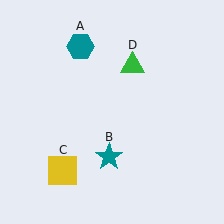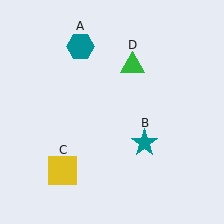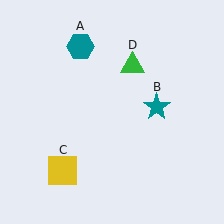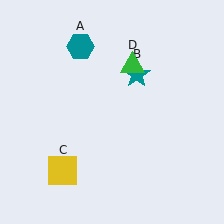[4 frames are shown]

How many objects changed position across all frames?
1 object changed position: teal star (object B).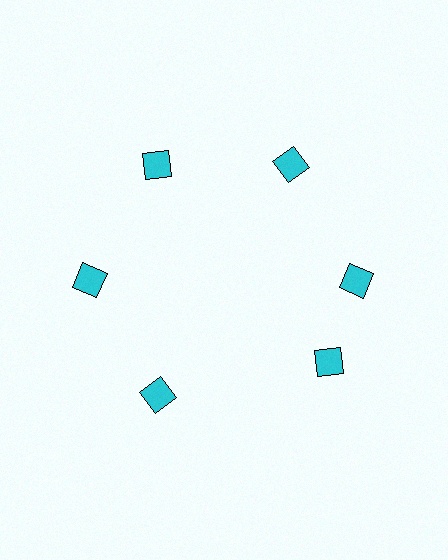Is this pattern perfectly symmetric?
No. The 6 cyan diamonds are arranged in a ring, but one element near the 5 o'clock position is rotated out of alignment along the ring, breaking the 6-fold rotational symmetry.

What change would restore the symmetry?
The symmetry would be restored by rotating it back into even spacing with its neighbors so that all 6 diamonds sit at equal angles and equal distance from the center.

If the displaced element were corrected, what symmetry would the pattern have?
It would have 6-fold rotational symmetry — the pattern would map onto itself every 60 degrees.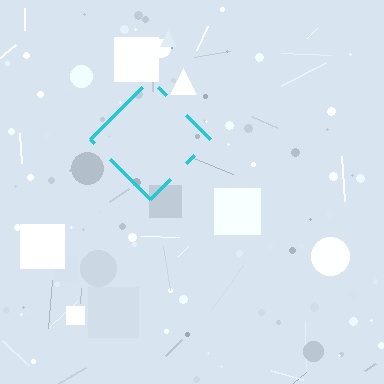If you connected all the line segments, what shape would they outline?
They would outline a diamond.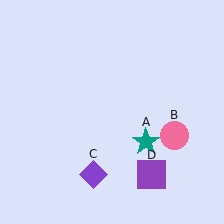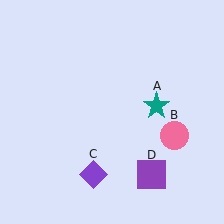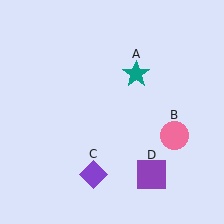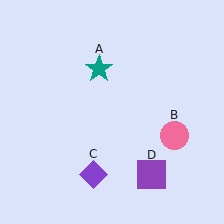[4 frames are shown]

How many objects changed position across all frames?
1 object changed position: teal star (object A).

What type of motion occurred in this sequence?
The teal star (object A) rotated counterclockwise around the center of the scene.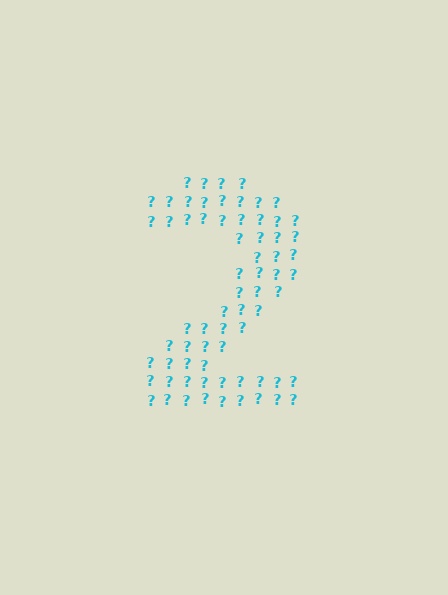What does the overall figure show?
The overall figure shows the digit 2.